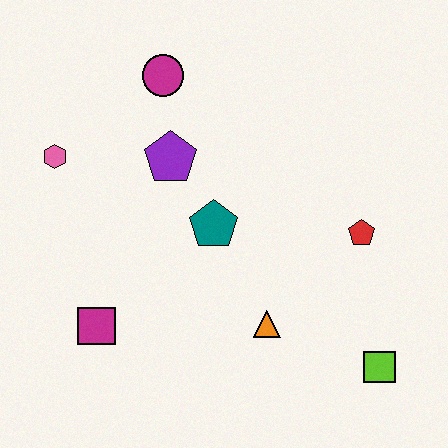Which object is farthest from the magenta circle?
The lime square is farthest from the magenta circle.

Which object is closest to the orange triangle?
The teal pentagon is closest to the orange triangle.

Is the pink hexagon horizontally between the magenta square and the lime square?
No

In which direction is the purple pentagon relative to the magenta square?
The purple pentagon is above the magenta square.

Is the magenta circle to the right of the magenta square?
Yes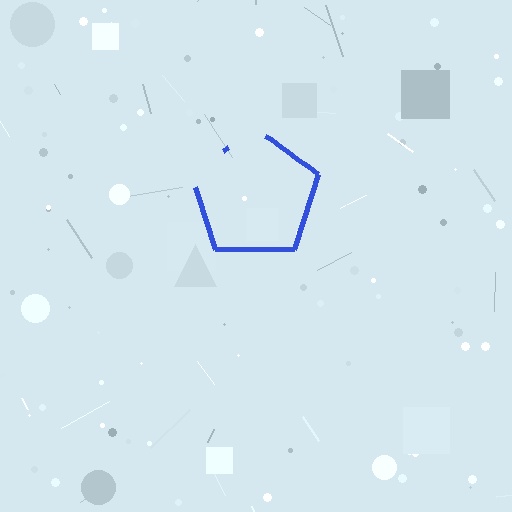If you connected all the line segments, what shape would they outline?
They would outline a pentagon.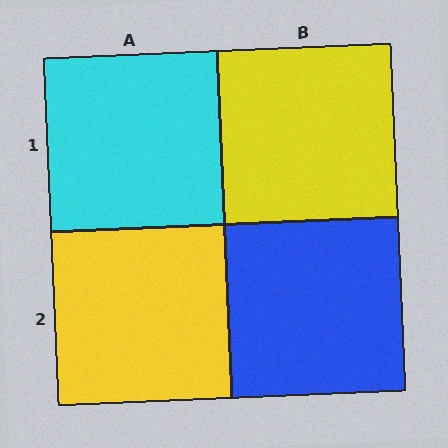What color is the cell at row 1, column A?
Cyan.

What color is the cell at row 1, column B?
Yellow.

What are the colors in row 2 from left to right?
Yellow, blue.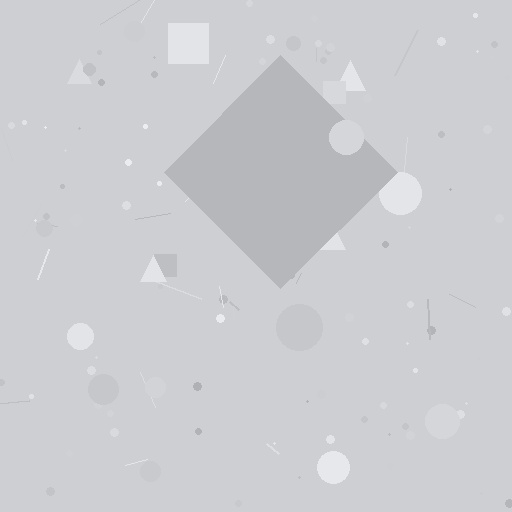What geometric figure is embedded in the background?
A diamond is embedded in the background.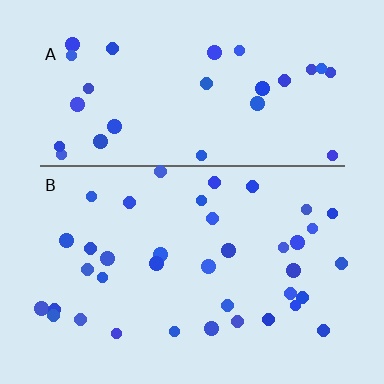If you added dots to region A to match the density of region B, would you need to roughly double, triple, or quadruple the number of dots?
Approximately double.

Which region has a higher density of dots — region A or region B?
B (the bottom).